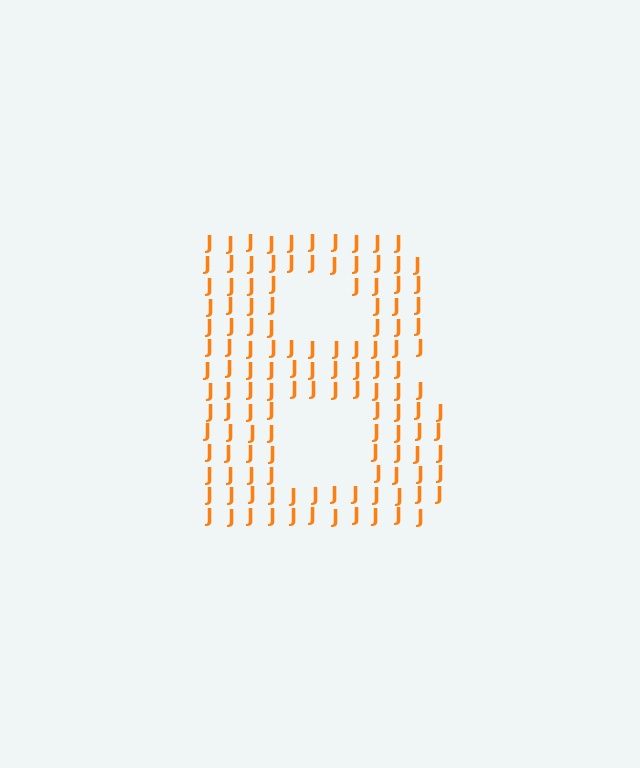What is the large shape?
The large shape is the letter B.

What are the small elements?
The small elements are letter J's.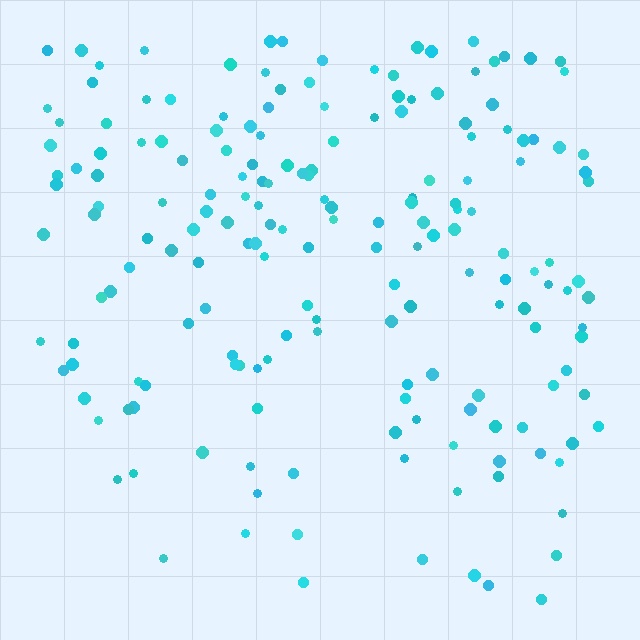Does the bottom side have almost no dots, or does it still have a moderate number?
Still a moderate number, just noticeably fewer than the top.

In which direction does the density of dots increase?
From bottom to top, with the top side densest.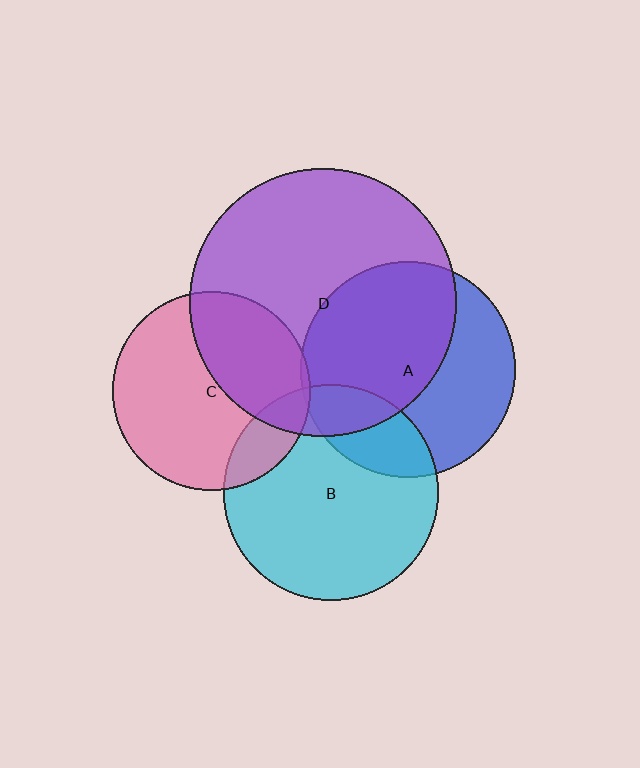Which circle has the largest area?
Circle D (purple).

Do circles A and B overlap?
Yes.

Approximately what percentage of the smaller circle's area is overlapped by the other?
Approximately 20%.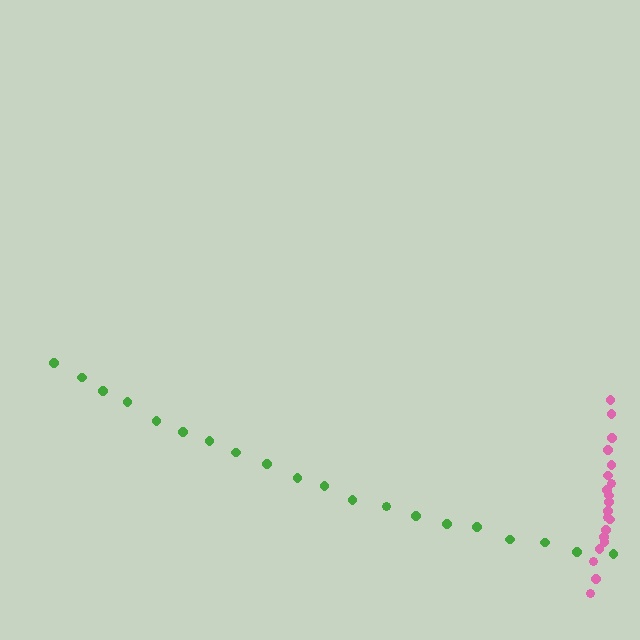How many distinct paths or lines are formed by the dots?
There are 2 distinct paths.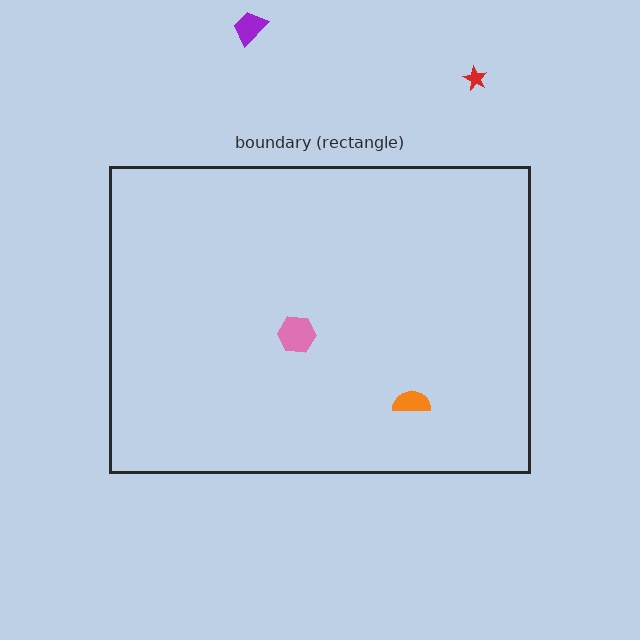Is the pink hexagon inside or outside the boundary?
Inside.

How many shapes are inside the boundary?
2 inside, 2 outside.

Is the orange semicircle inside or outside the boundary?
Inside.